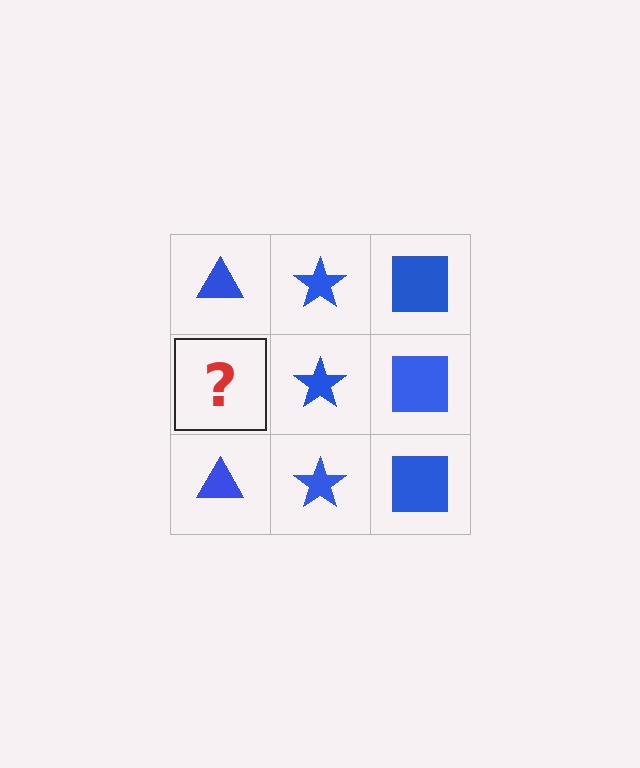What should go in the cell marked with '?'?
The missing cell should contain a blue triangle.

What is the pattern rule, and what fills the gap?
The rule is that each column has a consistent shape. The gap should be filled with a blue triangle.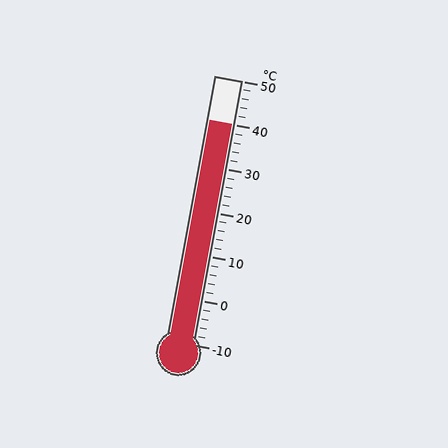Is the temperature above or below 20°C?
The temperature is above 20°C.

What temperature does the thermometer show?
The thermometer shows approximately 40°C.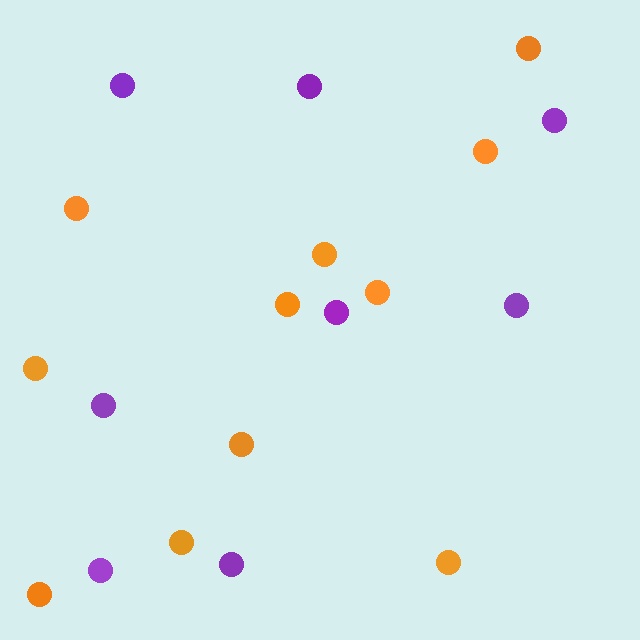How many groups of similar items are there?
There are 2 groups: one group of purple circles (8) and one group of orange circles (11).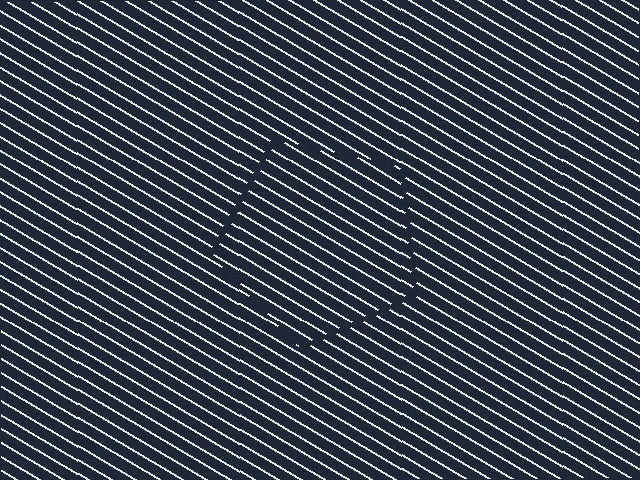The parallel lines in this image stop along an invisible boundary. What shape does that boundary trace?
An illusory pentagon. The interior of the shape contains the same grating, shifted by half a period — the contour is defined by the phase discontinuity where line-ends from the inner and outer gratings abut.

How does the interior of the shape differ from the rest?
The interior of the shape contains the same grating, shifted by half a period — the contour is defined by the phase discontinuity where line-ends from the inner and outer gratings abut.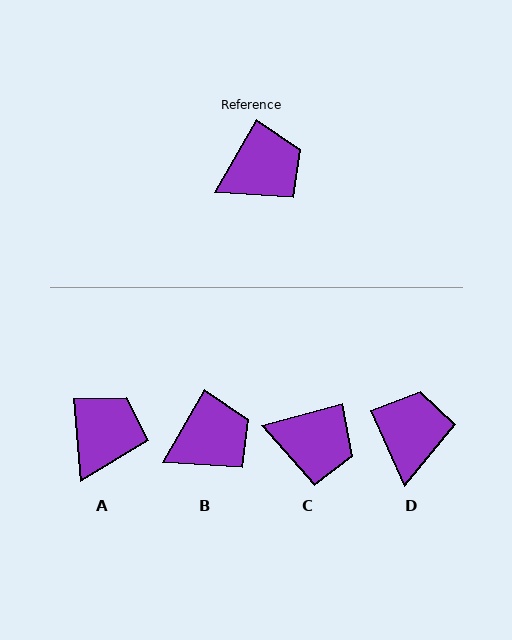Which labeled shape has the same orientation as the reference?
B.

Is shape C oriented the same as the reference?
No, it is off by about 45 degrees.